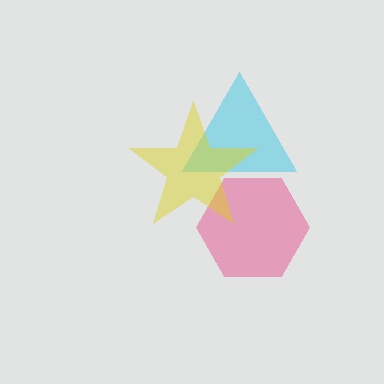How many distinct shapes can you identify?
There are 3 distinct shapes: a cyan triangle, a pink hexagon, a yellow star.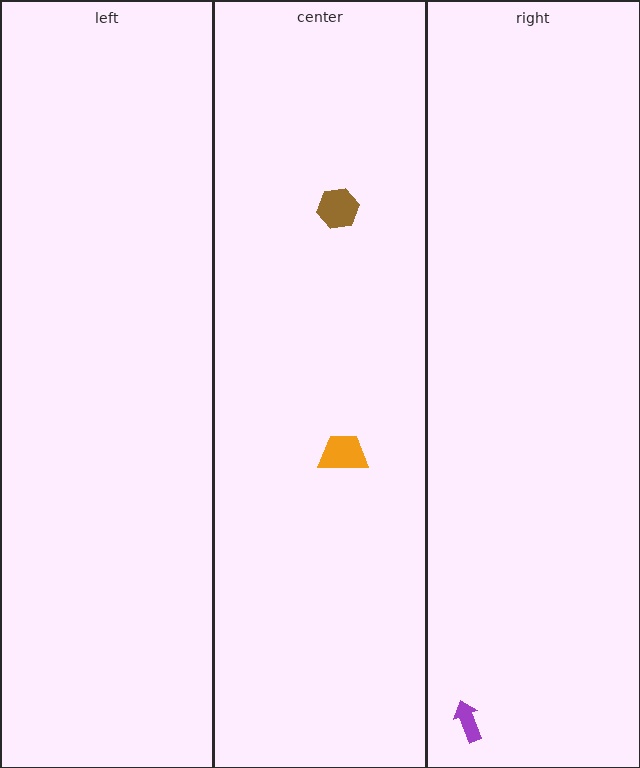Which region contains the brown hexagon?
The center region.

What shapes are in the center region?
The orange trapezoid, the brown hexagon.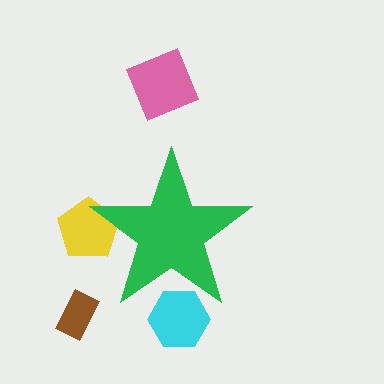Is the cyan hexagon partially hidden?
Yes, the cyan hexagon is partially hidden behind the green star.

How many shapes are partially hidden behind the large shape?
2 shapes are partially hidden.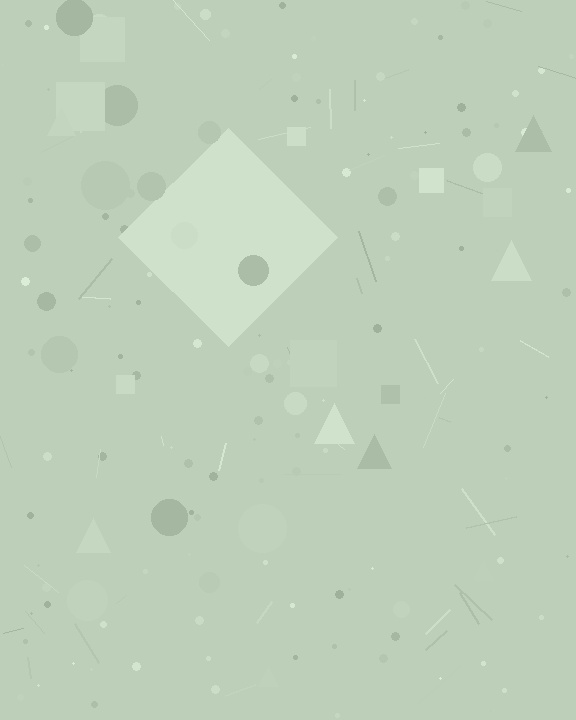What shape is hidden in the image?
A diamond is hidden in the image.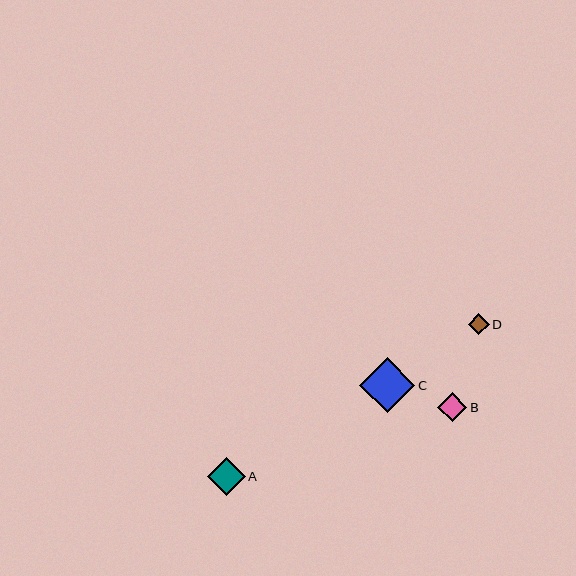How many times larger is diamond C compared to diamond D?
Diamond C is approximately 2.6 times the size of diamond D.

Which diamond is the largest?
Diamond C is the largest with a size of approximately 55 pixels.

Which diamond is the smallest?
Diamond D is the smallest with a size of approximately 21 pixels.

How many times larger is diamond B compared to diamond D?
Diamond B is approximately 1.4 times the size of diamond D.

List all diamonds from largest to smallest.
From largest to smallest: C, A, B, D.